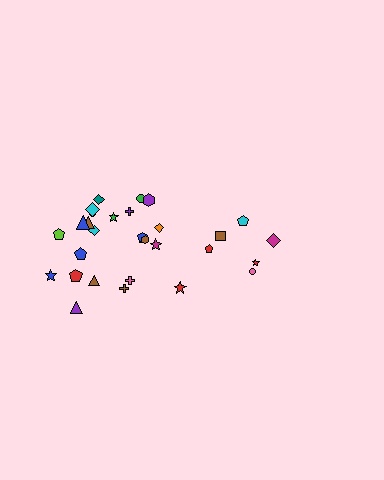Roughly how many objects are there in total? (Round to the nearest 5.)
Roughly 30 objects in total.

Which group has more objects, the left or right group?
The left group.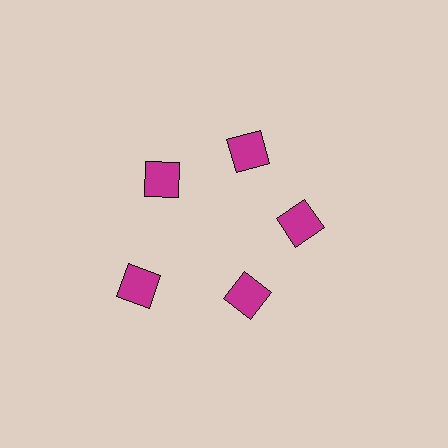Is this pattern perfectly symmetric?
No. The 5 magenta diamonds are arranged in a ring, but one element near the 8 o'clock position is pushed outward from the center, breaking the 5-fold rotational symmetry.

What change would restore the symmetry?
The symmetry would be restored by moving it inward, back onto the ring so that all 5 diamonds sit at equal angles and equal distance from the center.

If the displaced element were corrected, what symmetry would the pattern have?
It would have 5-fold rotational symmetry — the pattern would map onto itself every 72 degrees.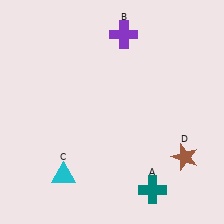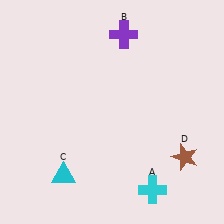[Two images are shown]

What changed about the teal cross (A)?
In Image 1, A is teal. In Image 2, it changed to cyan.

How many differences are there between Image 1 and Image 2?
There is 1 difference between the two images.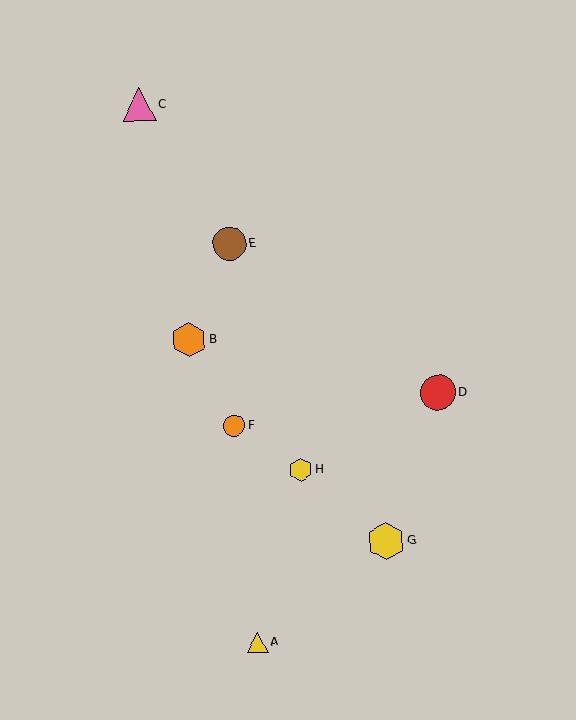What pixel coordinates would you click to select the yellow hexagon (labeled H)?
Click at (301, 470) to select the yellow hexagon H.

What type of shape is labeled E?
Shape E is a brown circle.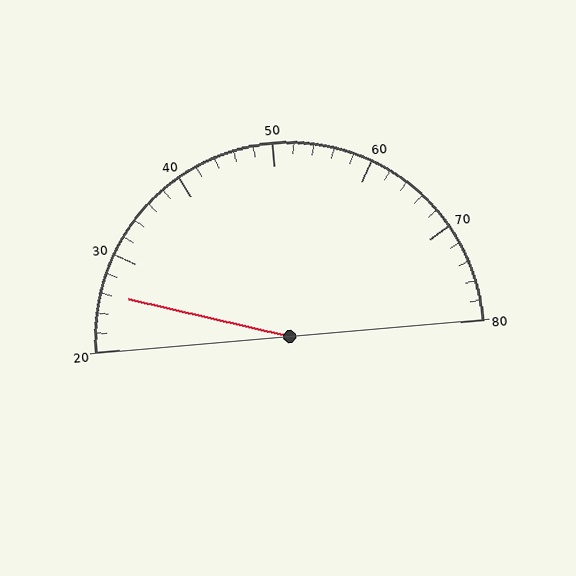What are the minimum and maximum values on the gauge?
The gauge ranges from 20 to 80.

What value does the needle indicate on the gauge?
The needle indicates approximately 26.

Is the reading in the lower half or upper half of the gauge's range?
The reading is in the lower half of the range (20 to 80).